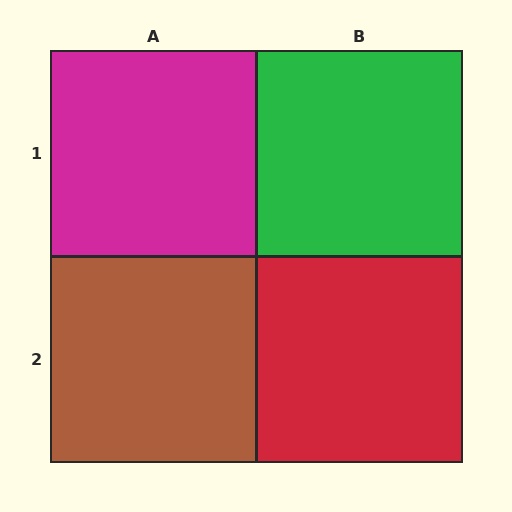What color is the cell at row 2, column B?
Red.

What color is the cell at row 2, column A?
Brown.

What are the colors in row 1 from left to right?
Magenta, green.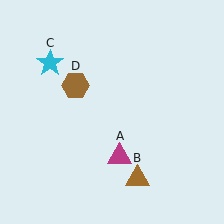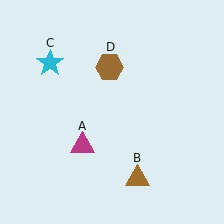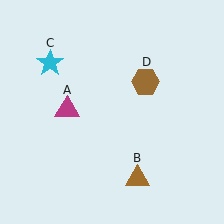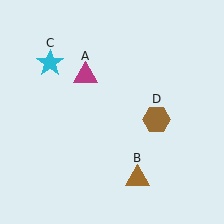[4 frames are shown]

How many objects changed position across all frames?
2 objects changed position: magenta triangle (object A), brown hexagon (object D).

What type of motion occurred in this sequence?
The magenta triangle (object A), brown hexagon (object D) rotated clockwise around the center of the scene.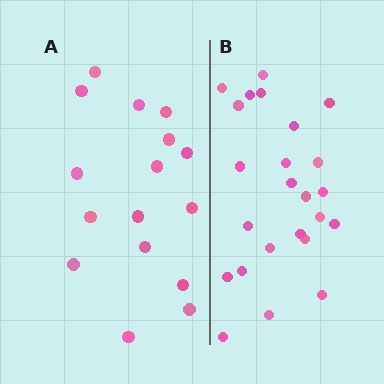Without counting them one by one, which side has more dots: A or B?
Region B (the right region) has more dots.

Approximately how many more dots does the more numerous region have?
Region B has roughly 8 or so more dots than region A.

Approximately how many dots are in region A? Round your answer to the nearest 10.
About 20 dots. (The exact count is 16, which rounds to 20.)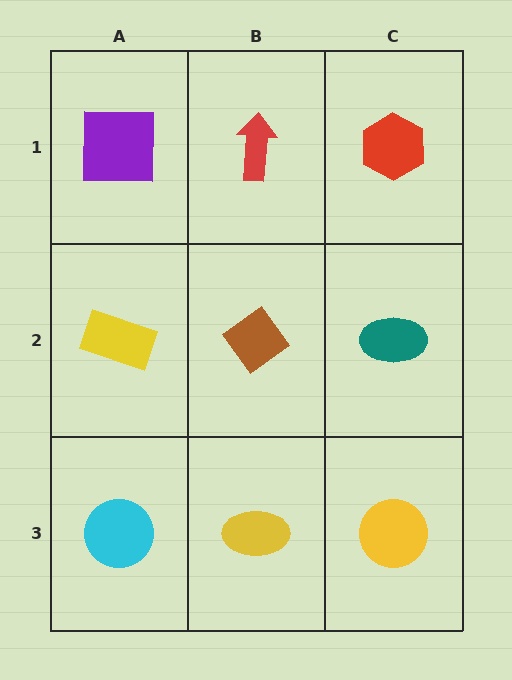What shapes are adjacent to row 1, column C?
A teal ellipse (row 2, column C), a red arrow (row 1, column B).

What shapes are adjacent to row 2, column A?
A purple square (row 1, column A), a cyan circle (row 3, column A), a brown diamond (row 2, column B).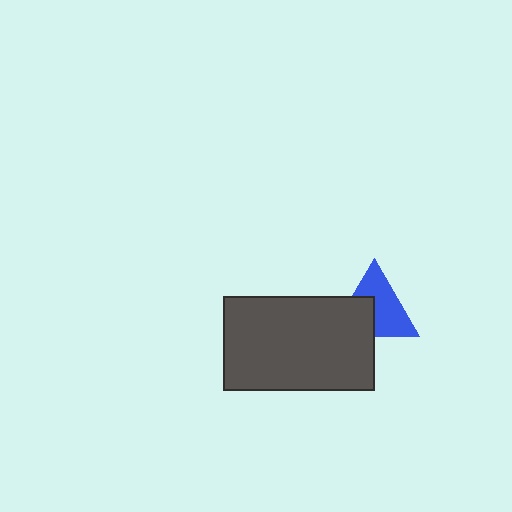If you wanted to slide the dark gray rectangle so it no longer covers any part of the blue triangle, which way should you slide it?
Slide it toward the lower-left — that is the most direct way to separate the two shapes.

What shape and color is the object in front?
The object in front is a dark gray rectangle.